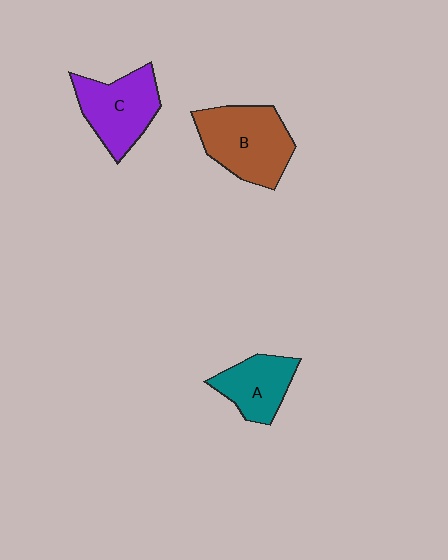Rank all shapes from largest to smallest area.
From largest to smallest: B (brown), C (purple), A (teal).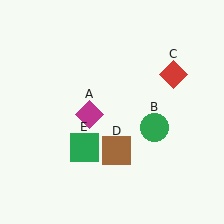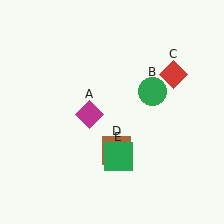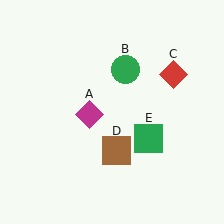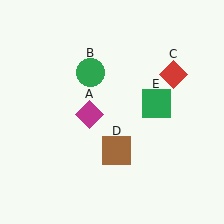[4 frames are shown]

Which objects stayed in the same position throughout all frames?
Magenta diamond (object A) and red diamond (object C) and brown square (object D) remained stationary.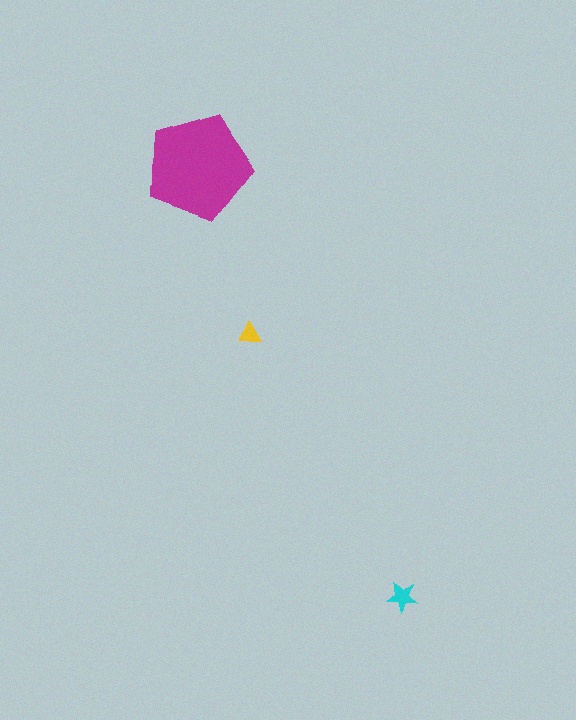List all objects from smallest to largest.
The yellow triangle, the cyan star, the magenta pentagon.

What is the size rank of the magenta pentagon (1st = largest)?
1st.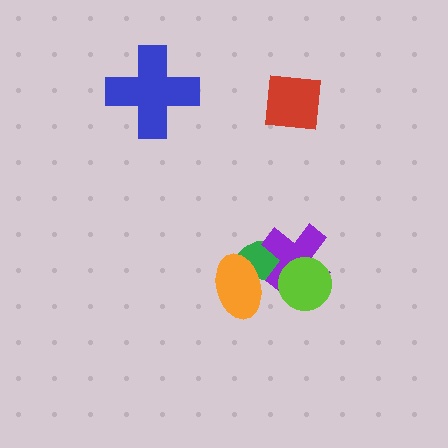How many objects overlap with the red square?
0 objects overlap with the red square.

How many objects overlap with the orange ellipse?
1 object overlaps with the orange ellipse.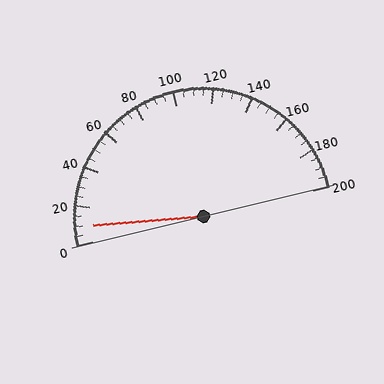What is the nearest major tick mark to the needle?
The nearest major tick mark is 0.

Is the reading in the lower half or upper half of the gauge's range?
The reading is in the lower half of the range (0 to 200).